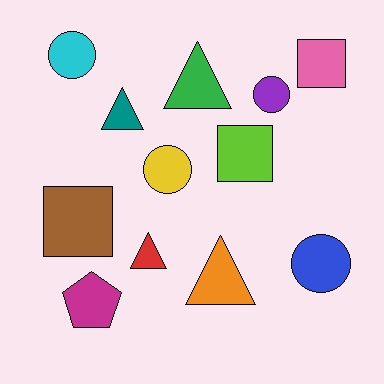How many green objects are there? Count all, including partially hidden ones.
There is 1 green object.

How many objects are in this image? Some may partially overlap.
There are 12 objects.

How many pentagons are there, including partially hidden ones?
There is 1 pentagon.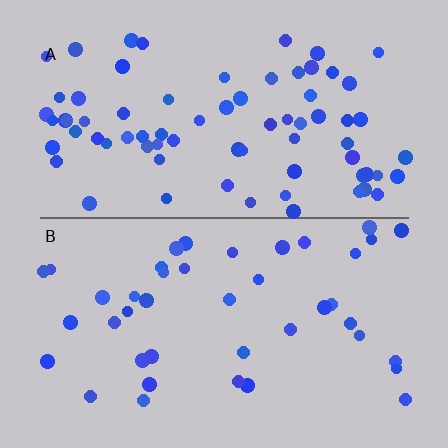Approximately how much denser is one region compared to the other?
Approximately 1.8× — region A over region B.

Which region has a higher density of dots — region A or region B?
A (the top).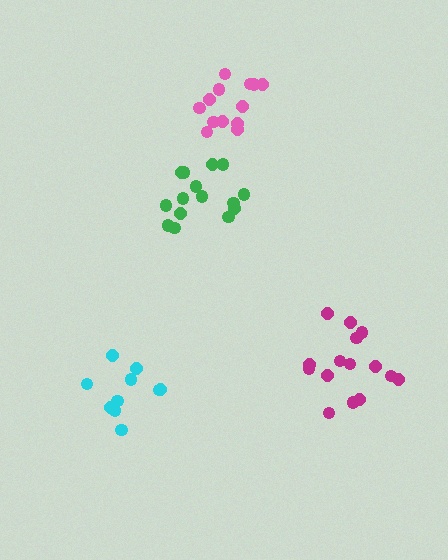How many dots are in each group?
Group 1: 15 dots, Group 2: 13 dots, Group 3: 10 dots, Group 4: 15 dots (53 total).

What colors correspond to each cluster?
The clusters are colored: green, pink, cyan, magenta.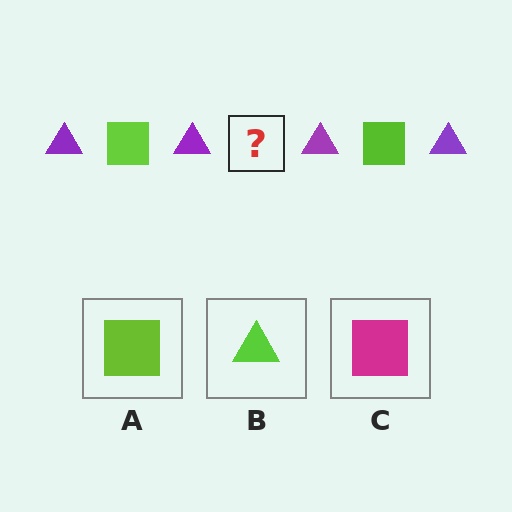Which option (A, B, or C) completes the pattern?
A.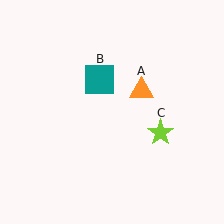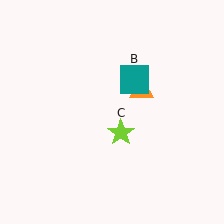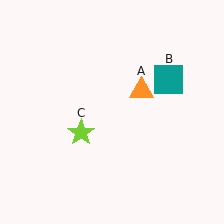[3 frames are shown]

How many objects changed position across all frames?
2 objects changed position: teal square (object B), lime star (object C).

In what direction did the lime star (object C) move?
The lime star (object C) moved left.